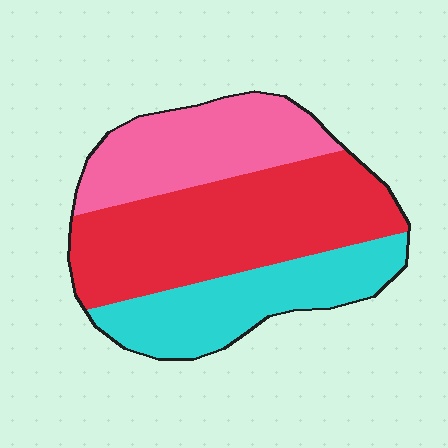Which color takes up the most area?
Red, at roughly 45%.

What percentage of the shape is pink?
Pink covers about 25% of the shape.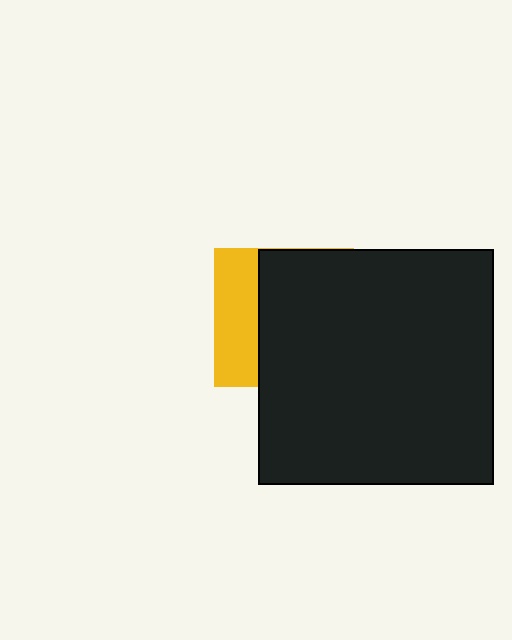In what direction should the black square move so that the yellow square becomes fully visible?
The black square should move right. That is the shortest direction to clear the overlap and leave the yellow square fully visible.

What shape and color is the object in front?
The object in front is a black square.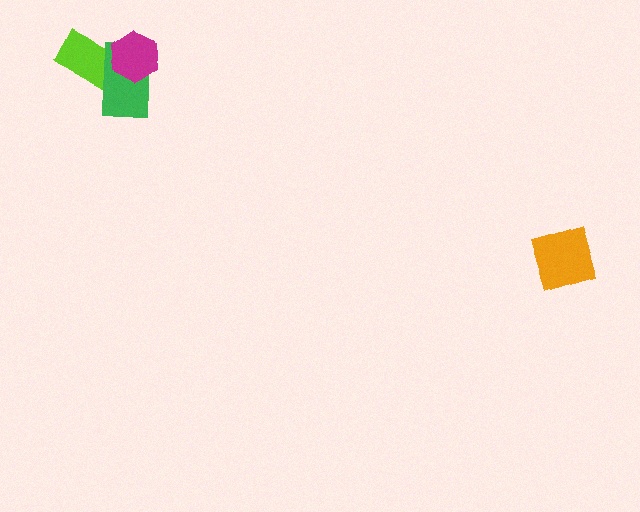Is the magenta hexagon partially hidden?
No, no other shape covers it.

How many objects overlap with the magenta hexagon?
2 objects overlap with the magenta hexagon.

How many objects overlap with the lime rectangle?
2 objects overlap with the lime rectangle.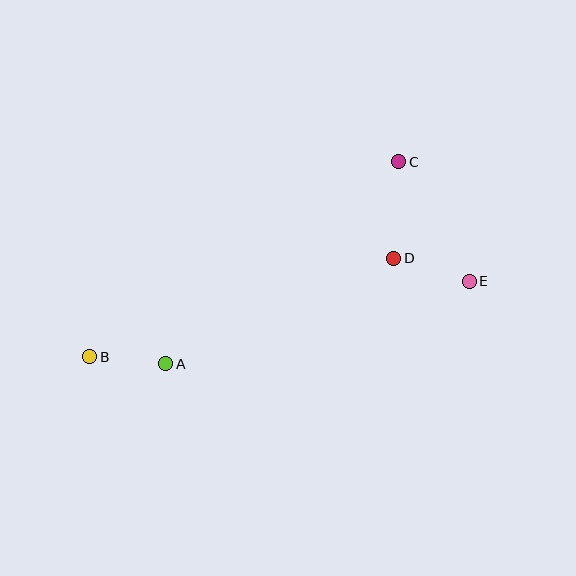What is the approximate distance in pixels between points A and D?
The distance between A and D is approximately 251 pixels.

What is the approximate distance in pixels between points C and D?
The distance between C and D is approximately 97 pixels.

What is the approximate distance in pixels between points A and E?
The distance between A and E is approximately 315 pixels.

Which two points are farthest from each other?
Points B and E are farthest from each other.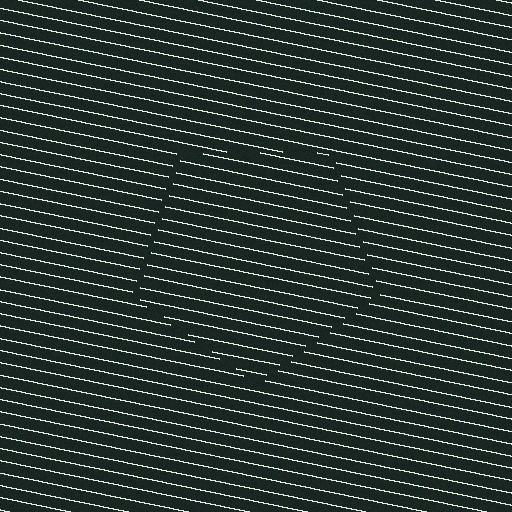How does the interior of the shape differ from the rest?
The interior of the shape contains the same grating, shifted by half a period — the contour is defined by the phase discontinuity where line-ends from the inner and outer gratings abut.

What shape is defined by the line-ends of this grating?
An illusory pentagon. The interior of the shape contains the same grating, shifted by half a period — the contour is defined by the phase discontinuity where line-ends from the inner and outer gratings abut.